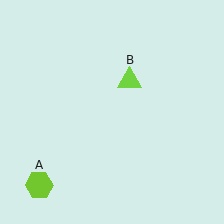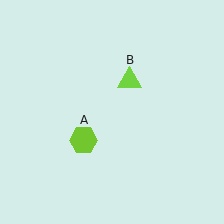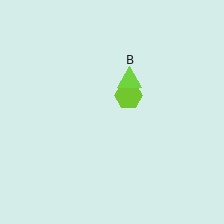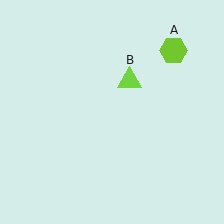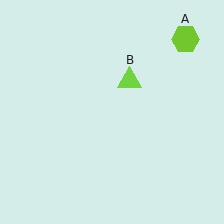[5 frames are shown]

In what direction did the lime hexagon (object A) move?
The lime hexagon (object A) moved up and to the right.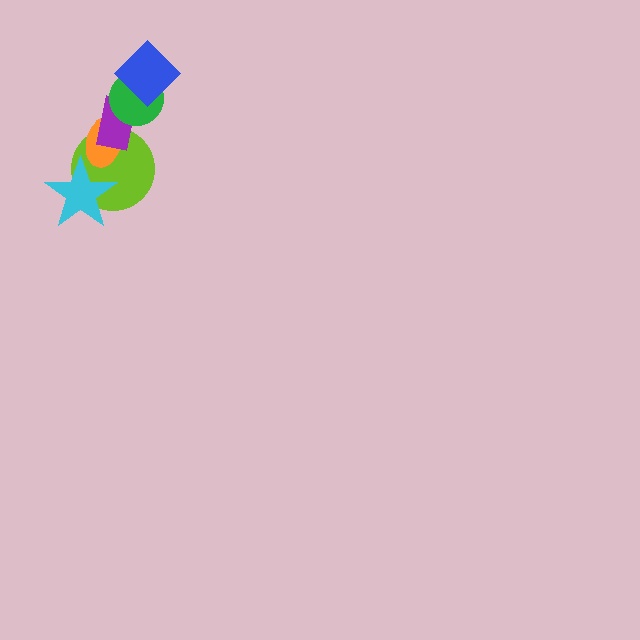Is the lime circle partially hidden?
Yes, it is partially covered by another shape.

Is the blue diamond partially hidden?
No, no other shape covers it.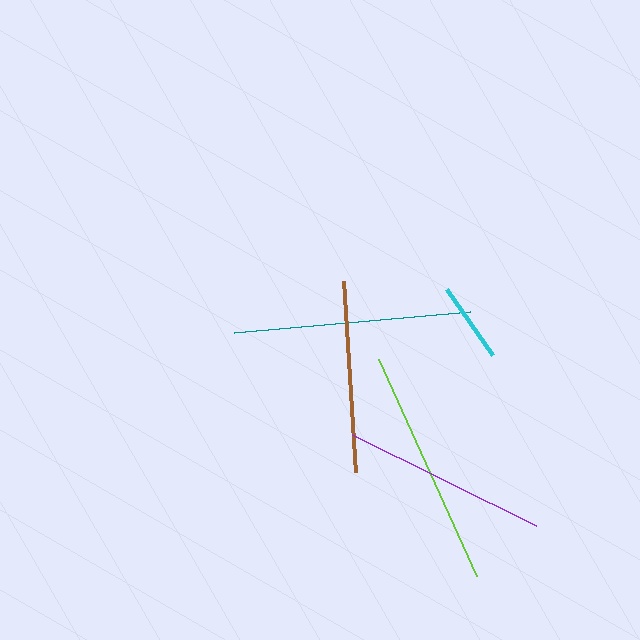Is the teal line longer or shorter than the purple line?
The teal line is longer than the purple line.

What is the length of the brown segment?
The brown segment is approximately 191 pixels long.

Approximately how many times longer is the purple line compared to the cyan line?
The purple line is approximately 2.6 times the length of the cyan line.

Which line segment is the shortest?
The cyan line is the shortest at approximately 80 pixels.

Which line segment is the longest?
The lime line is the longest at approximately 238 pixels.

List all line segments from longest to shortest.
From longest to shortest: lime, teal, purple, brown, cyan.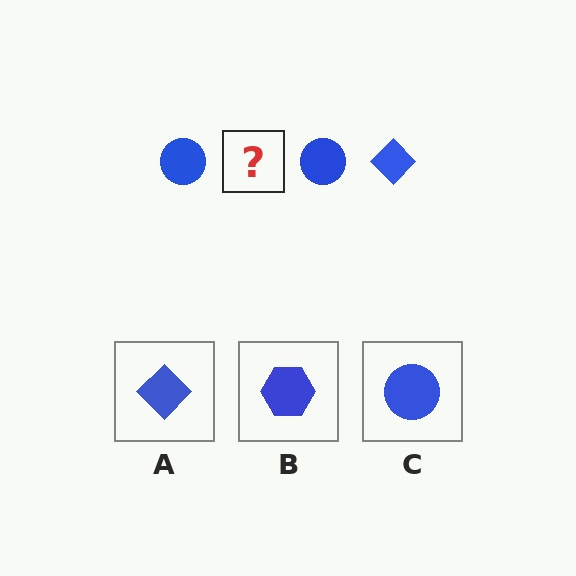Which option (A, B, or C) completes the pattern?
A.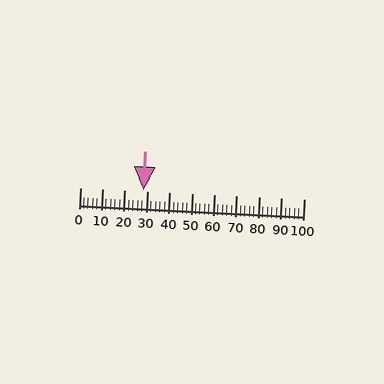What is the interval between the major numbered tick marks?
The major tick marks are spaced 10 units apart.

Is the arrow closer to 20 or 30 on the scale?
The arrow is closer to 30.